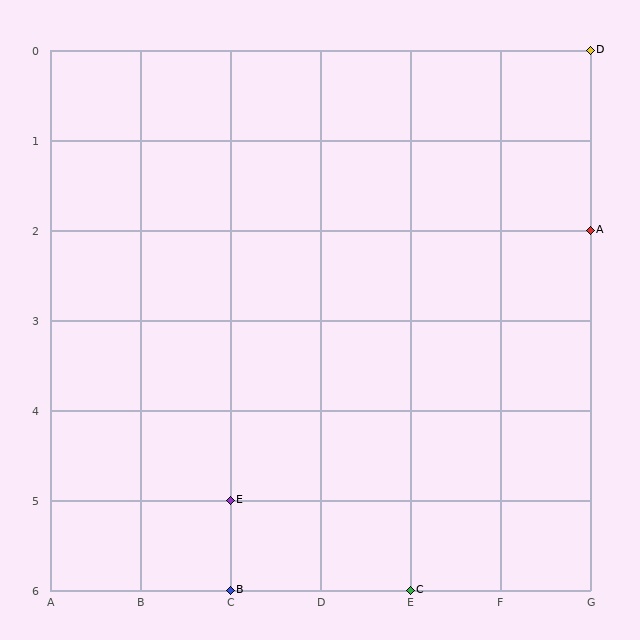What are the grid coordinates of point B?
Point B is at grid coordinates (C, 6).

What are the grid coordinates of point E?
Point E is at grid coordinates (C, 5).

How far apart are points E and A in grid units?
Points E and A are 4 columns and 3 rows apart (about 5.0 grid units diagonally).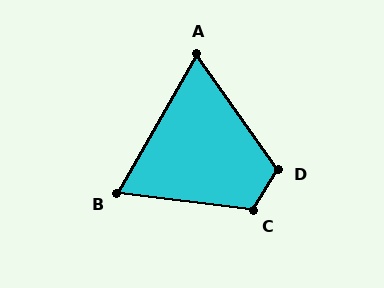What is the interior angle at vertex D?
Approximately 113 degrees (obtuse).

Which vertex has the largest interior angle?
C, at approximately 115 degrees.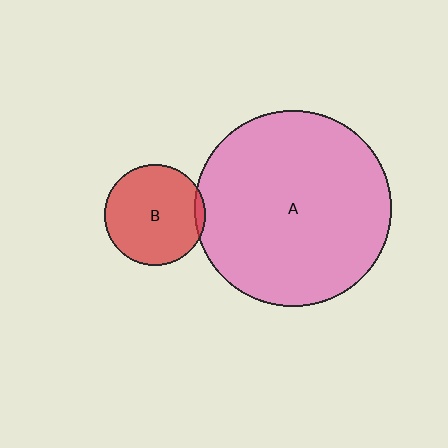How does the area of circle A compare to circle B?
Approximately 3.8 times.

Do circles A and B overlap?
Yes.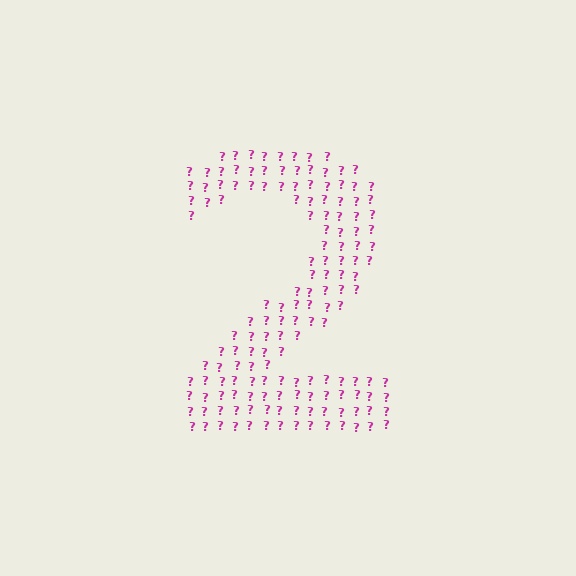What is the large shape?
The large shape is the digit 2.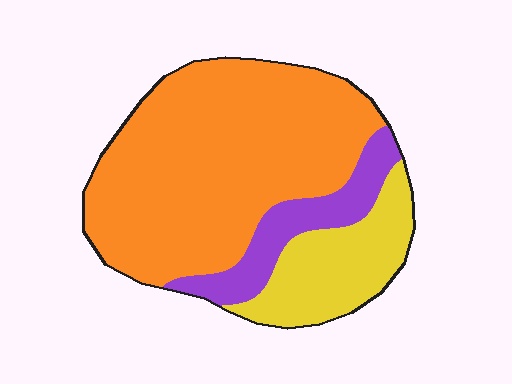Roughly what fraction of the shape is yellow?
Yellow covers 20% of the shape.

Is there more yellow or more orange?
Orange.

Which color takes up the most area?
Orange, at roughly 65%.